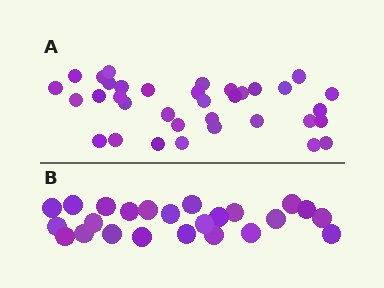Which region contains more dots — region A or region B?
Region A (the top region) has more dots.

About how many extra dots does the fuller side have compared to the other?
Region A has roughly 12 or so more dots than region B.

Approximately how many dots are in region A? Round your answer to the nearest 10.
About 40 dots. (The exact count is 35, which rounds to 40.)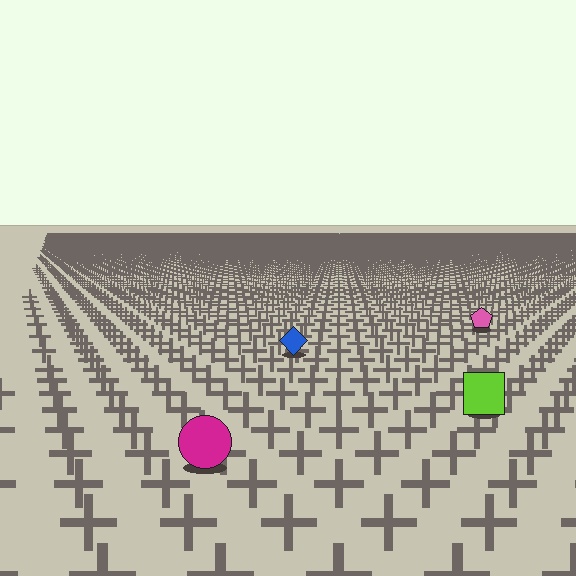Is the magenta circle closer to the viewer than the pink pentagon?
Yes. The magenta circle is closer — you can tell from the texture gradient: the ground texture is coarser near it.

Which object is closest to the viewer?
The magenta circle is closest. The texture marks near it are larger and more spread out.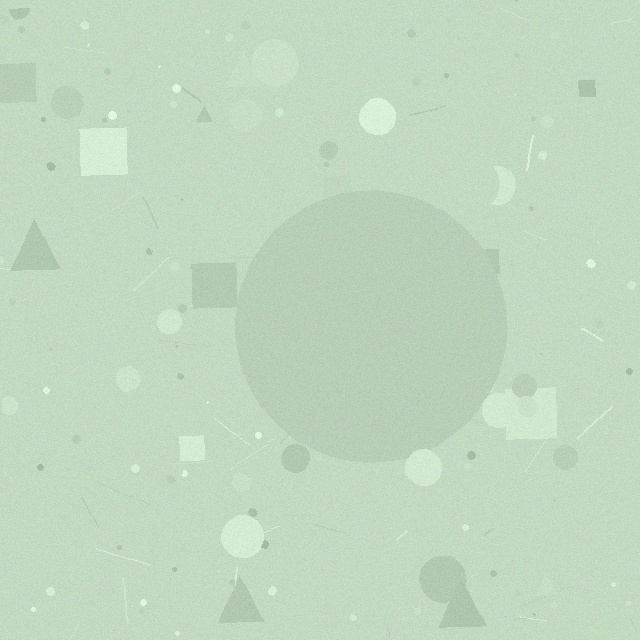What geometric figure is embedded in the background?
A circle is embedded in the background.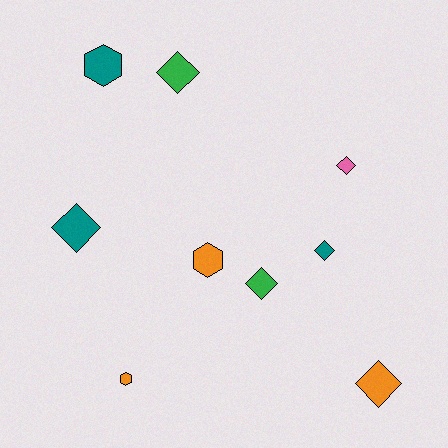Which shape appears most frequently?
Diamond, with 6 objects.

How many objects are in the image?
There are 9 objects.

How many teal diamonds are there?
There are 2 teal diamonds.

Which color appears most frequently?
Teal, with 3 objects.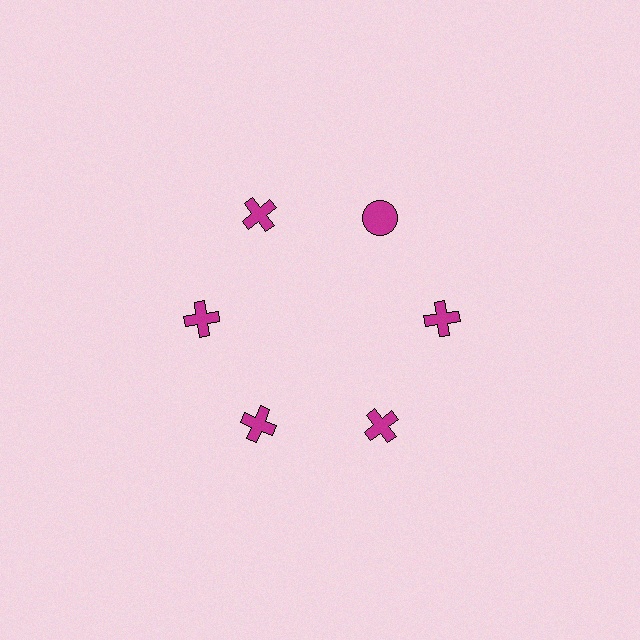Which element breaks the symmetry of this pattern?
The magenta circle at roughly the 1 o'clock position breaks the symmetry. All other shapes are magenta crosses.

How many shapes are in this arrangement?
There are 6 shapes arranged in a ring pattern.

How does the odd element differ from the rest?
It has a different shape: circle instead of cross.